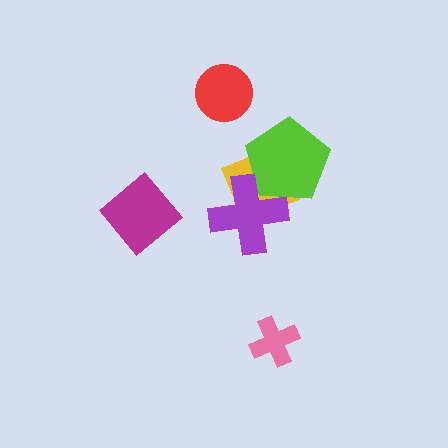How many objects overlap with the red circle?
0 objects overlap with the red circle.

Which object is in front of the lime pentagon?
The purple cross is in front of the lime pentagon.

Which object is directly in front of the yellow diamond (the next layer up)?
The lime pentagon is directly in front of the yellow diamond.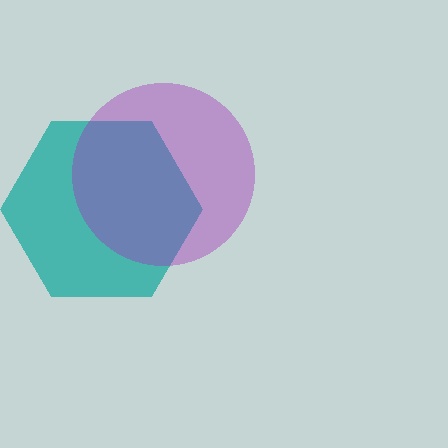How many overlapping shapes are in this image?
There are 2 overlapping shapes in the image.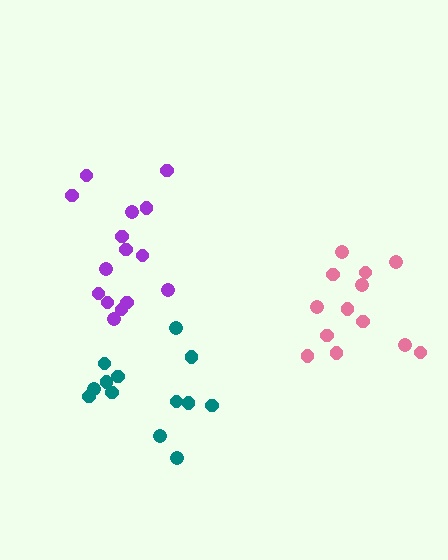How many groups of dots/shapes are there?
There are 3 groups.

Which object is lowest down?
The teal cluster is bottommost.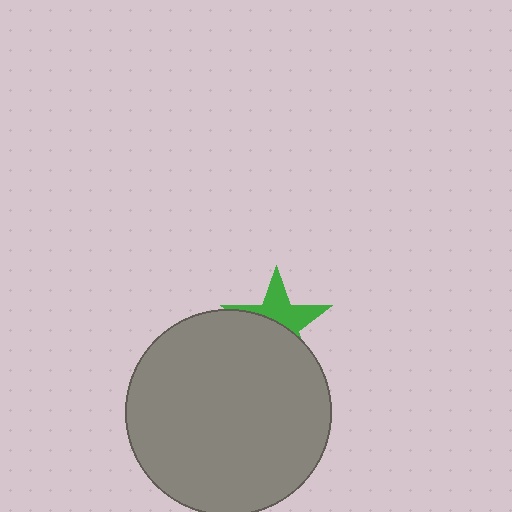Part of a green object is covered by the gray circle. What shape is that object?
It is a star.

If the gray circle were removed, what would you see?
You would see the complete green star.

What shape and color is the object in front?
The object in front is a gray circle.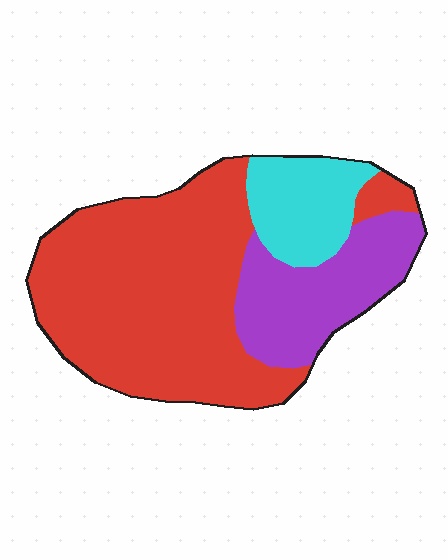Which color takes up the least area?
Cyan, at roughly 15%.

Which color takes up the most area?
Red, at roughly 60%.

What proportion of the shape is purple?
Purple takes up about one quarter (1/4) of the shape.